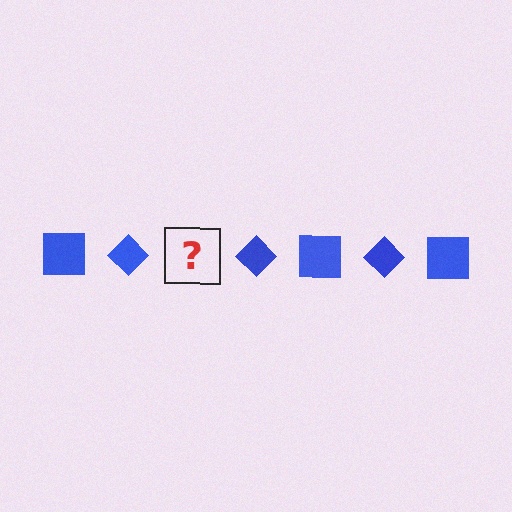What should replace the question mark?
The question mark should be replaced with a blue square.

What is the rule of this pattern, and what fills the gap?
The rule is that the pattern cycles through square, diamond shapes in blue. The gap should be filled with a blue square.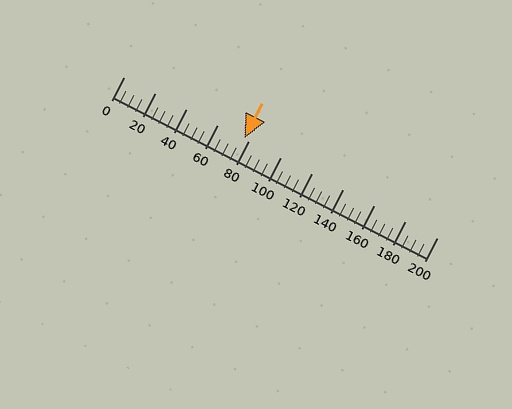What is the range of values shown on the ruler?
The ruler shows values from 0 to 200.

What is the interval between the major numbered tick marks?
The major tick marks are spaced 20 units apart.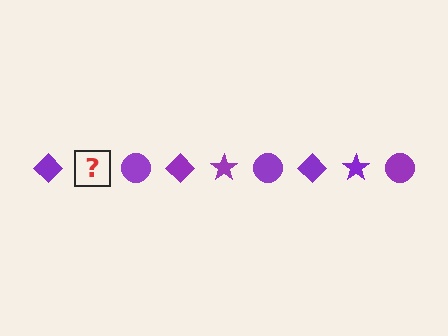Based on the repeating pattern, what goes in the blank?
The blank should be a purple star.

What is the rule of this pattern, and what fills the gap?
The rule is that the pattern cycles through diamond, star, circle shapes in purple. The gap should be filled with a purple star.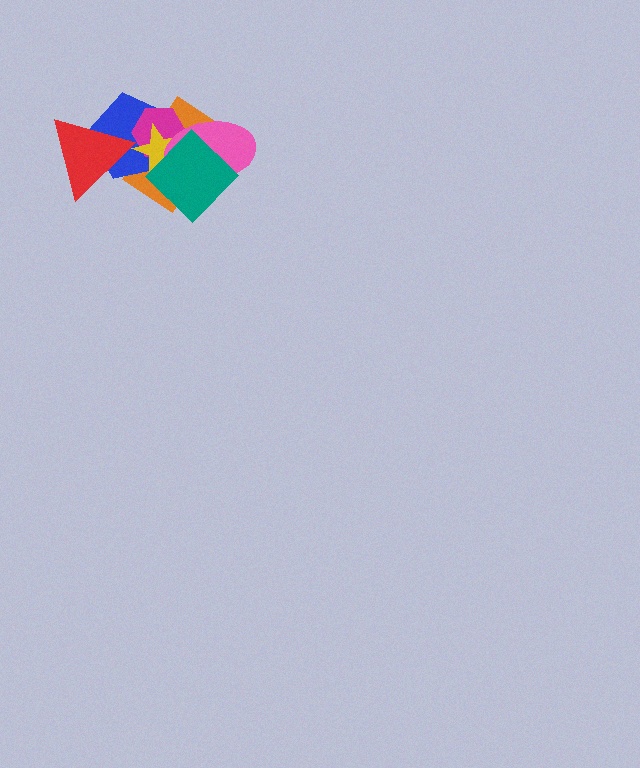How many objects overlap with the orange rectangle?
6 objects overlap with the orange rectangle.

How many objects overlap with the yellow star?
5 objects overlap with the yellow star.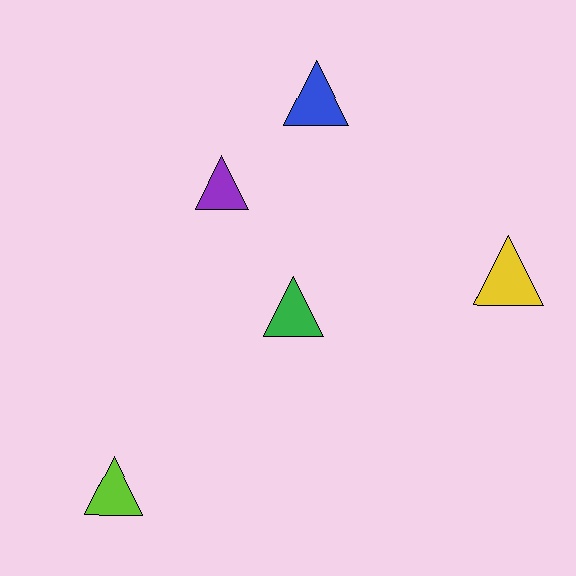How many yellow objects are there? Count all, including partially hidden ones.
There is 1 yellow object.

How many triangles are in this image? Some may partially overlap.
There are 5 triangles.